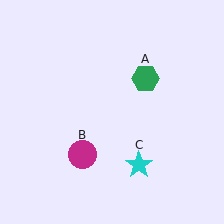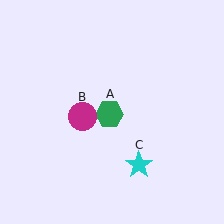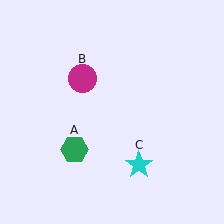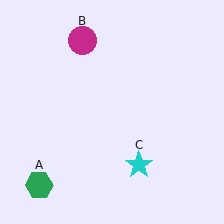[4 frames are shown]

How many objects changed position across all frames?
2 objects changed position: green hexagon (object A), magenta circle (object B).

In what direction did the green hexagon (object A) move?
The green hexagon (object A) moved down and to the left.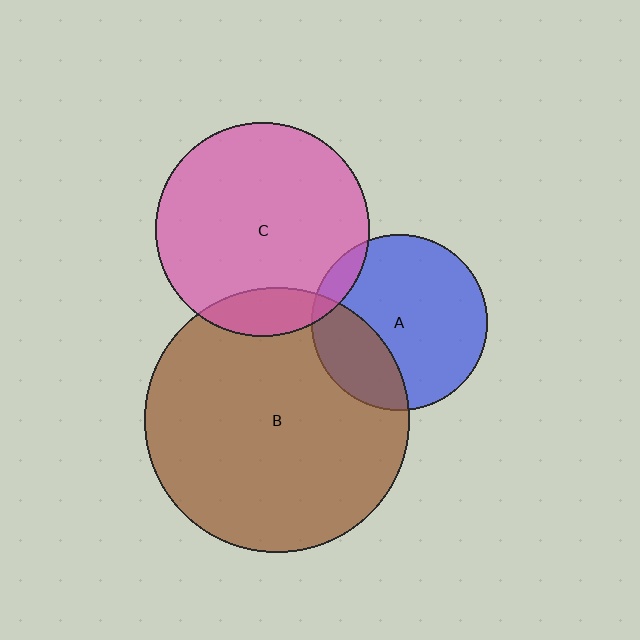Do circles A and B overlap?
Yes.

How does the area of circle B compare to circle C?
Approximately 1.5 times.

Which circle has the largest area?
Circle B (brown).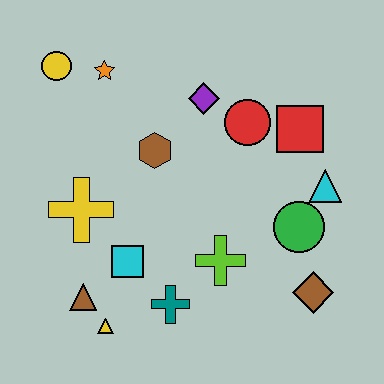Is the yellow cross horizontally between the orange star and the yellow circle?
Yes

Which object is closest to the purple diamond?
The red circle is closest to the purple diamond.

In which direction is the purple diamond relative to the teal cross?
The purple diamond is above the teal cross.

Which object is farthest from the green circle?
The yellow circle is farthest from the green circle.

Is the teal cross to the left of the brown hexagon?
No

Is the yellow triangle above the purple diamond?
No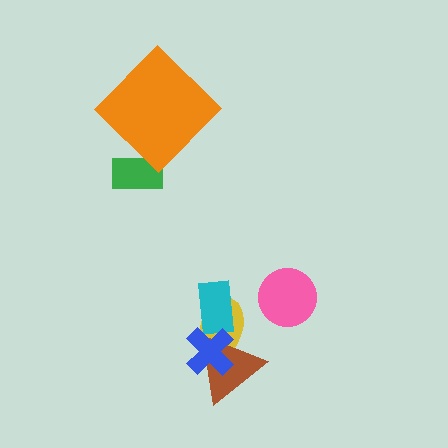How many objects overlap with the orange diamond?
0 objects overlap with the orange diamond.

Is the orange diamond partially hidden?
No, no other shape covers it.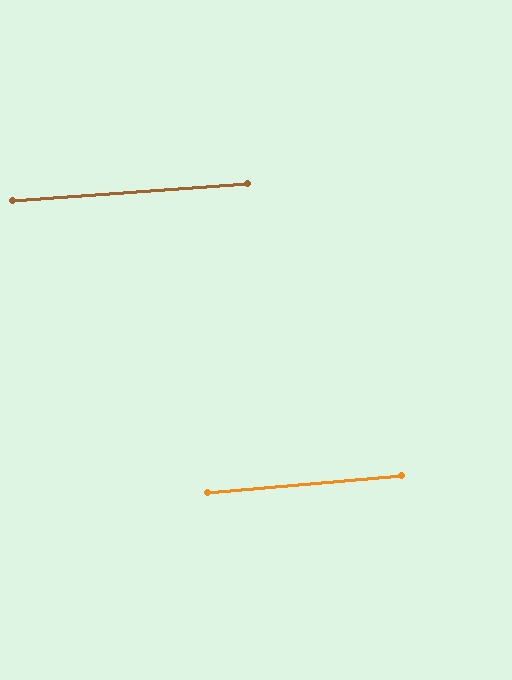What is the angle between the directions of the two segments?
Approximately 1 degree.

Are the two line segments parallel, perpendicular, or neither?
Parallel — their directions differ by only 0.7°.